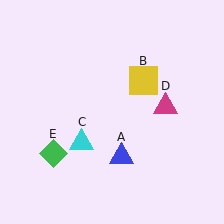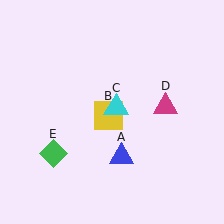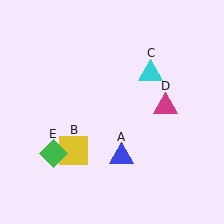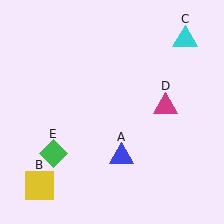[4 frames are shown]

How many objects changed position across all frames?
2 objects changed position: yellow square (object B), cyan triangle (object C).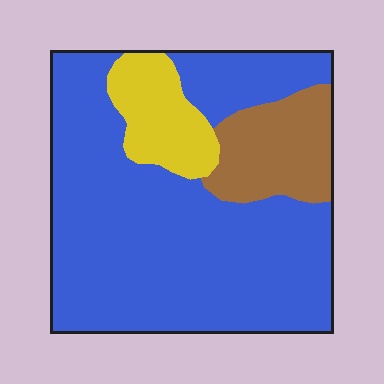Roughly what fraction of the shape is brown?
Brown takes up about one sixth (1/6) of the shape.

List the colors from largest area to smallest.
From largest to smallest: blue, brown, yellow.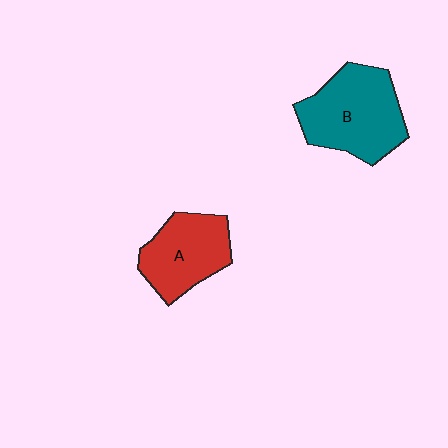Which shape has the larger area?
Shape B (teal).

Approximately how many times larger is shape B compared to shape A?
Approximately 1.3 times.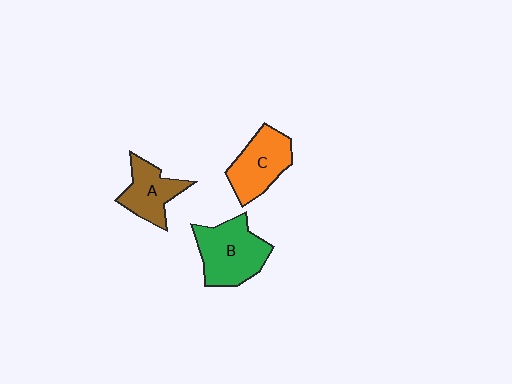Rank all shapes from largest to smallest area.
From largest to smallest: B (green), C (orange), A (brown).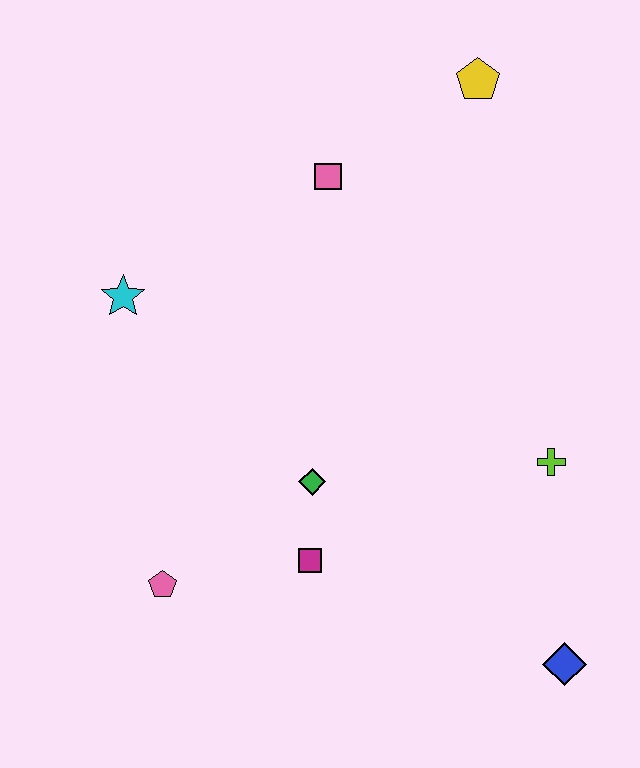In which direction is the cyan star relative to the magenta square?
The cyan star is above the magenta square.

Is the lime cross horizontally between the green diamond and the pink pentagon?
No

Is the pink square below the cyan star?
No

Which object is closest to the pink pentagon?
The magenta square is closest to the pink pentagon.